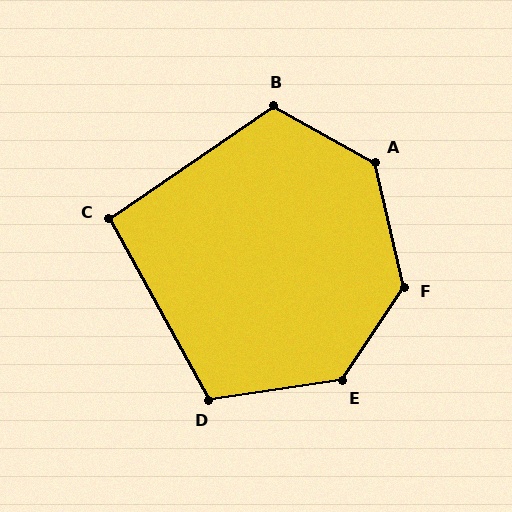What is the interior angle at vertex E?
Approximately 132 degrees (obtuse).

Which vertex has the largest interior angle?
F, at approximately 133 degrees.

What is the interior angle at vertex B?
Approximately 116 degrees (obtuse).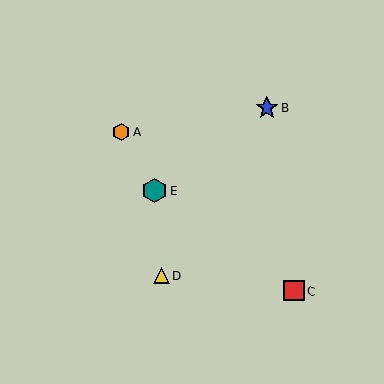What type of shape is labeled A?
Shape A is an orange hexagon.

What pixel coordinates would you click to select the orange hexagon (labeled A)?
Click at (122, 131) to select the orange hexagon A.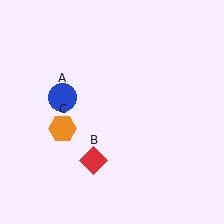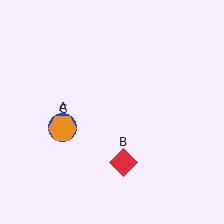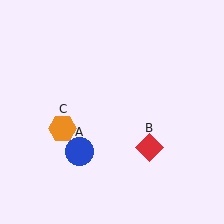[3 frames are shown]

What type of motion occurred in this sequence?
The blue circle (object A), red diamond (object B) rotated counterclockwise around the center of the scene.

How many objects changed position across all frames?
2 objects changed position: blue circle (object A), red diamond (object B).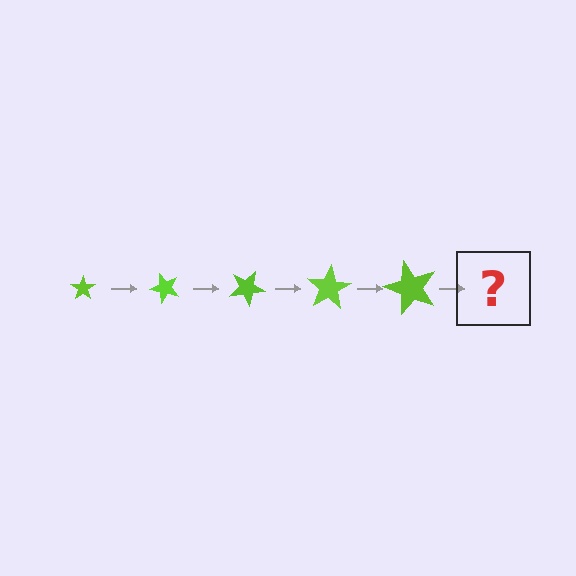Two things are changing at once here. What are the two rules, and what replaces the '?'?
The two rules are that the star grows larger each step and it rotates 50 degrees each step. The '?' should be a star, larger than the previous one and rotated 250 degrees from the start.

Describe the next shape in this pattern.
It should be a star, larger than the previous one and rotated 250 degrees from the start.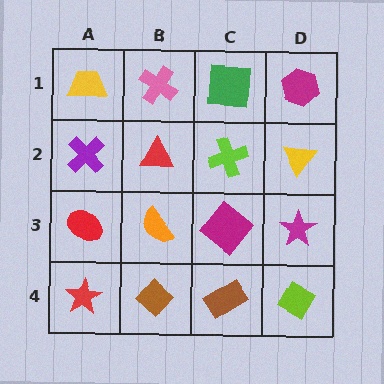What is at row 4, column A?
A red star.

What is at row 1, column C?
A green square.